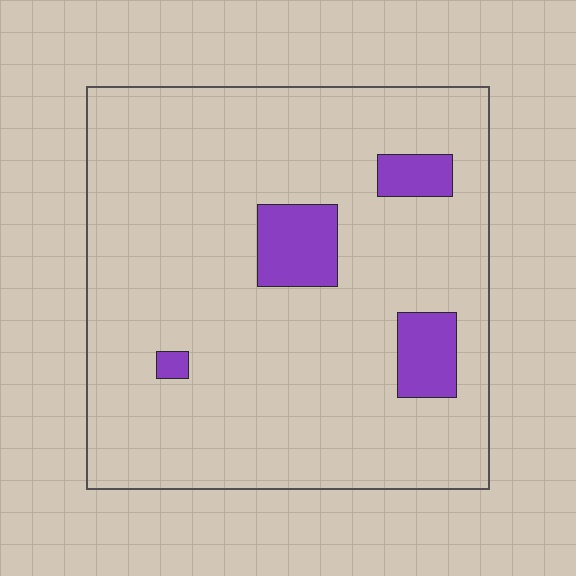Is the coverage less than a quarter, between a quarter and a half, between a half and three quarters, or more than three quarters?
Less than a quarter.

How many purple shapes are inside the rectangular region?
4.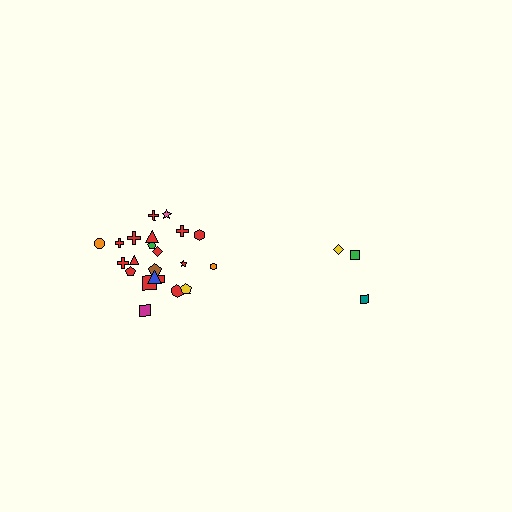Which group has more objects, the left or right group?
The left group.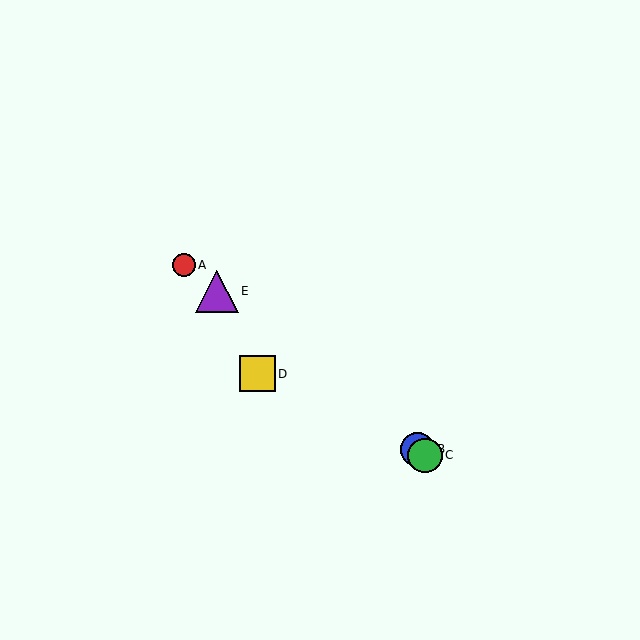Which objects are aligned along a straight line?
Objects A, B, C, E are aligned along a straight line.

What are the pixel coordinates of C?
Object C is at (425, 455).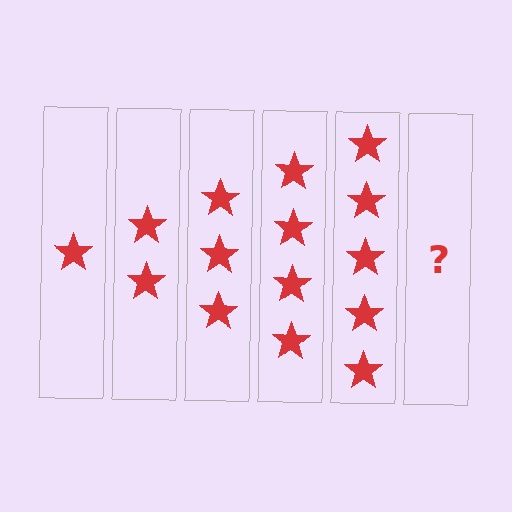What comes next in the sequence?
The next element should be 6 stars.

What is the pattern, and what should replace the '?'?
The pattern is that each step adds one more star. The '?' should be 6 stars.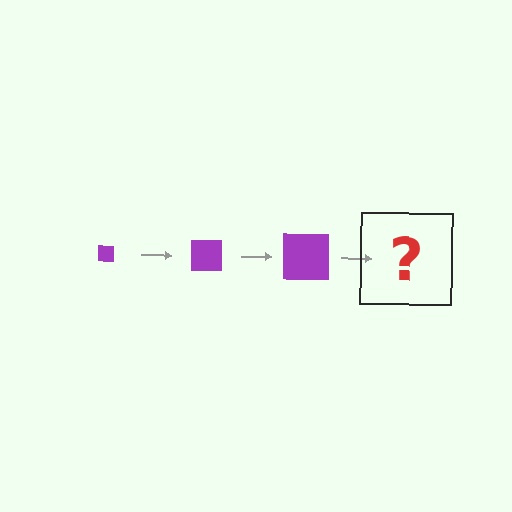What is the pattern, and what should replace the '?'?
The pattern is that the square gets progressively larger each step. The '?' should be a purple square, larger than the previous one.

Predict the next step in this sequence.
The next step is a purple square, larger than the previous one.